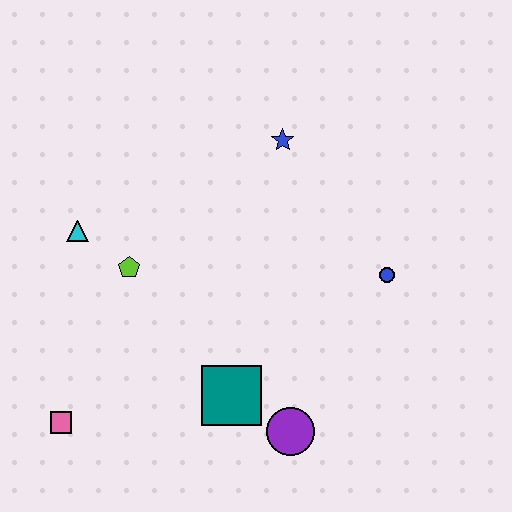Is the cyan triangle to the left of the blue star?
Yes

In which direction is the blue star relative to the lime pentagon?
The blue star is to the right of the lime pentagon.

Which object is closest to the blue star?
The blue circle is closest to the blue star.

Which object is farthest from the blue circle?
The pink square is farthest from the blue circle.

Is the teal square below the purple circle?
No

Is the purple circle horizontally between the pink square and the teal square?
No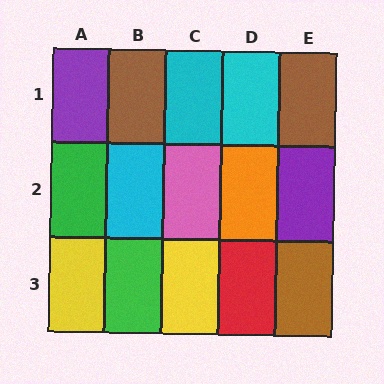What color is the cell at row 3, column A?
Yellow.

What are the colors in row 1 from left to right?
Purple, brown, cyan, cyan, brown.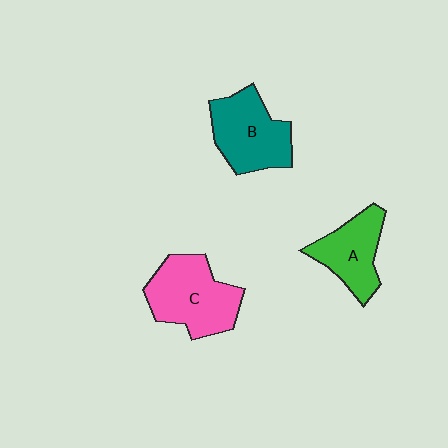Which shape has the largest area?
Shape C (pink).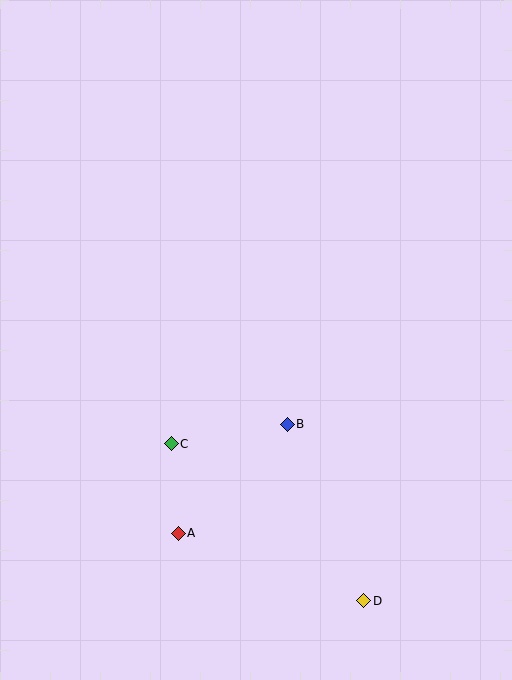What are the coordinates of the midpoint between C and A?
The midpoint between C and A is at (175, 488).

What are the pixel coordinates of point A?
Point A is at (178, 533).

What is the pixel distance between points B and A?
The distance between B and A is 154 pixels.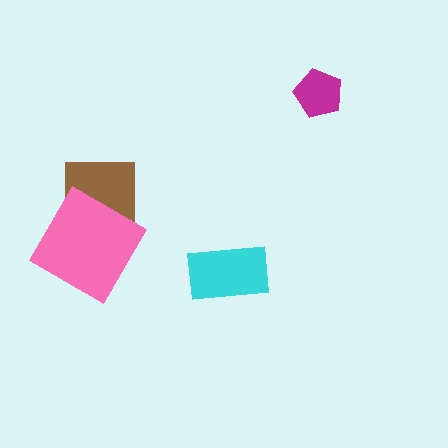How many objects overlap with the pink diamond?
1 object overlaps with the pink diamond.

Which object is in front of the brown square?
The pink diamond is in front of the brown square.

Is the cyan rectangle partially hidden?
No, no other shape covers it.